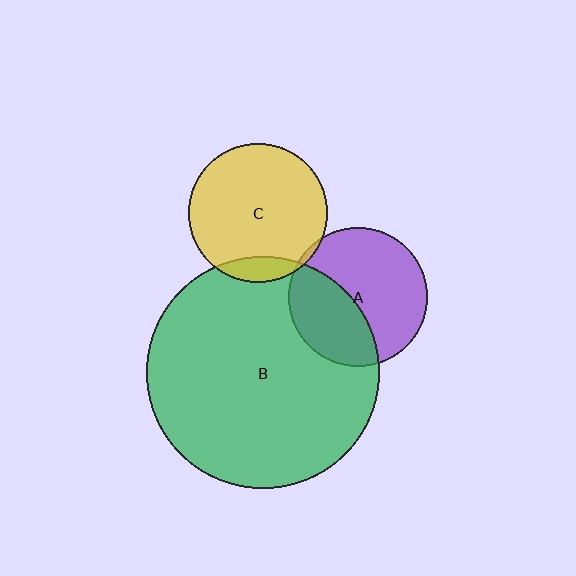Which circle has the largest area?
Circle B (green).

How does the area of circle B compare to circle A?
Approximately 2.8 times.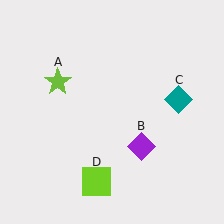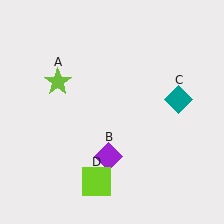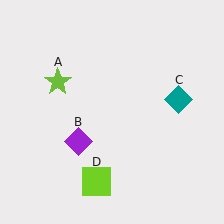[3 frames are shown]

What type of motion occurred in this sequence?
The purple diamond (object B) rotated clockwise around the center of the scene.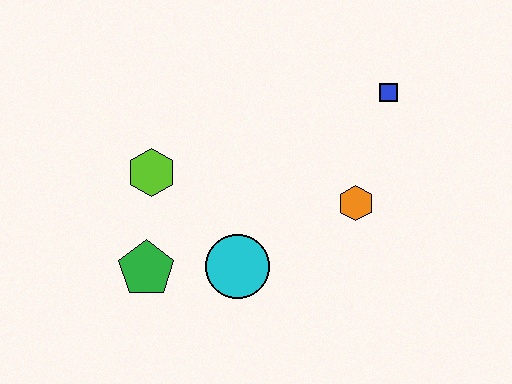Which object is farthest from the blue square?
The green pentagon is farthest from the blue square.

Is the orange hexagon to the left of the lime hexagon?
No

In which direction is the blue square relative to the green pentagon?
The blue square is to the right of the green pentagon.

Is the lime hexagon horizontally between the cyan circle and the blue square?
No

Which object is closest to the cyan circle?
The green pentagon is closest to the cyan circle.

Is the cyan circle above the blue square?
No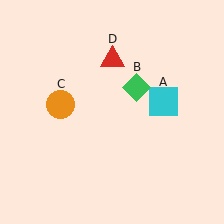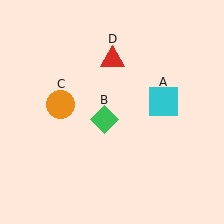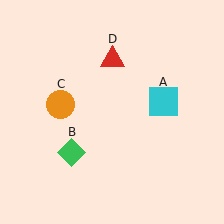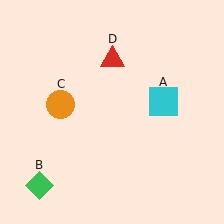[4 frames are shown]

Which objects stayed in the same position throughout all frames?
Cyan square (object A) and orange circle (object C) and red triangle (object D) remained stationary.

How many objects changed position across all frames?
1 object changed position: green diamond (object B).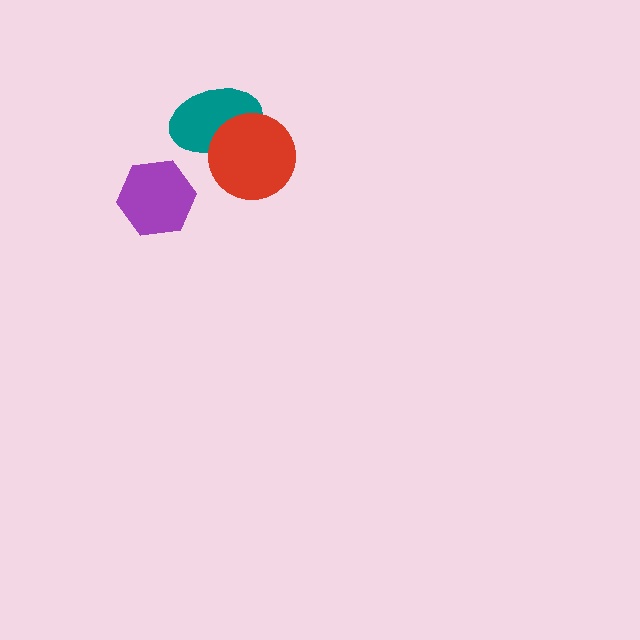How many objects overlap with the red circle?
1 object overlaps with the red circle.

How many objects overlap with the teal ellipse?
1 object overlaps with the teal ellipse.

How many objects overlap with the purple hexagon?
0 objects overlap with the purple hexagon.